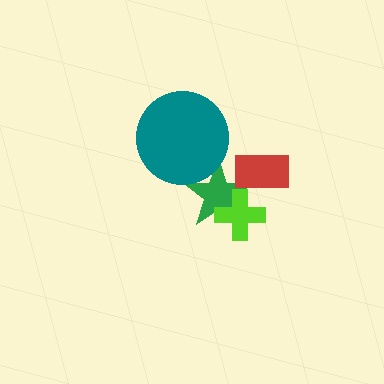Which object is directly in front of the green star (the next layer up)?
The lime cross is directly in front of the green star.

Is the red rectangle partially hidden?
No, no other shape covers it.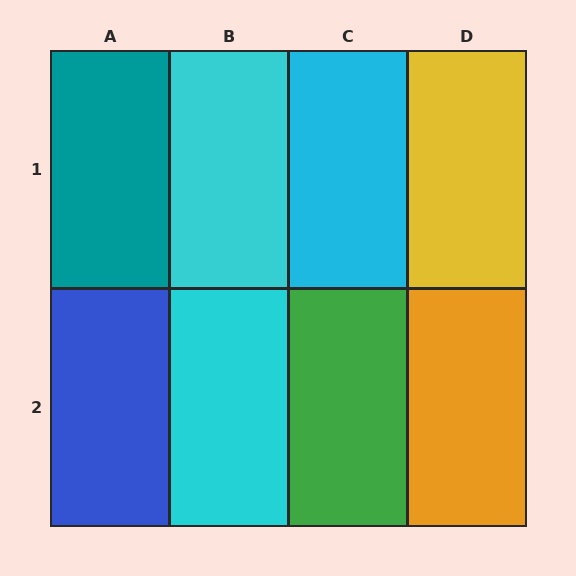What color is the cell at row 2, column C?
Green.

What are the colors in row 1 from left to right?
Teal, cyan, cyan, yellow.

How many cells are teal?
1 cell is teal.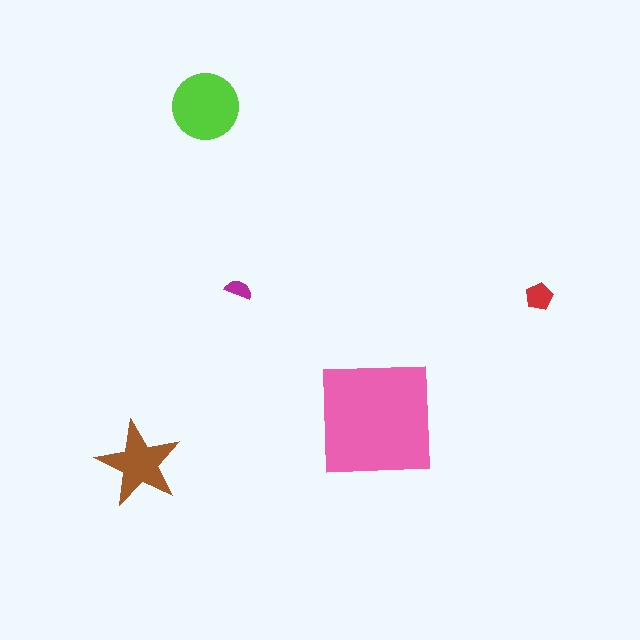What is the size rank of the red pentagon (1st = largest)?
4th.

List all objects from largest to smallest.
The pink square, the lime circle, the brown star, the red pentagon, the magenta semicircle.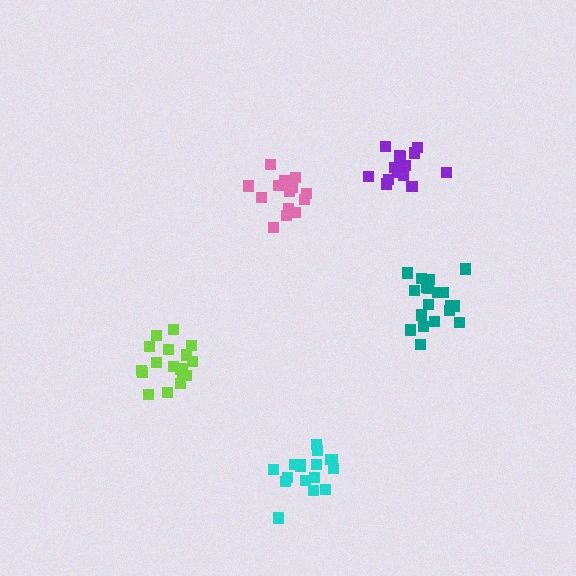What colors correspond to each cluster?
The clusters are colored: purple, teal, pink, lime, cyan.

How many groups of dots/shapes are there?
There are 5 groups.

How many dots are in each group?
Group 1: 15 dots, Group 2: 19 dots, Group 3: 14 dots, Group 4: 17 dots, Group 5: 17 dots (82 total).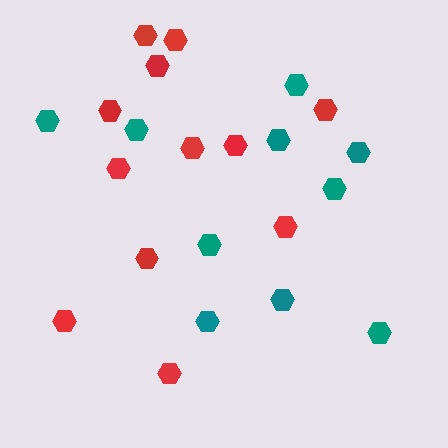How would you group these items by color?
There are 2 groups: one group of teal hexagons (10) and one group of red hexagons (12).